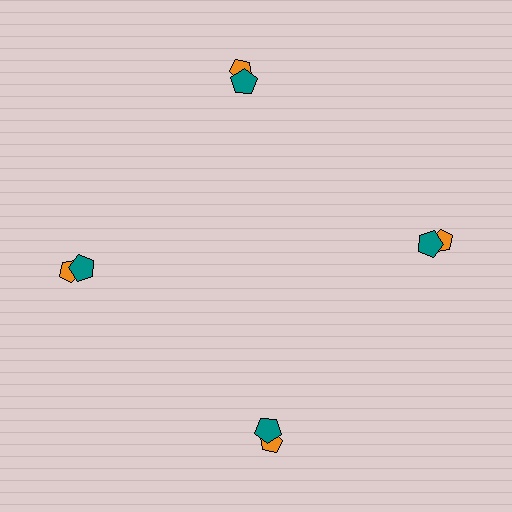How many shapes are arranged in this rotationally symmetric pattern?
There are 8 shapes, arranged in 4 groups of 2.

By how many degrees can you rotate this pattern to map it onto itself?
The pattern maps onto itself every 90 degrees of rotation.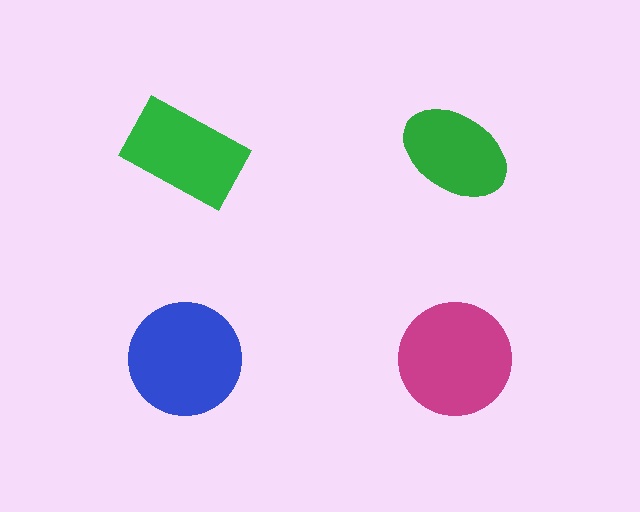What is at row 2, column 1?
A blue circle.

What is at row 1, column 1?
A green rectangle.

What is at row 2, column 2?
A magenta circle.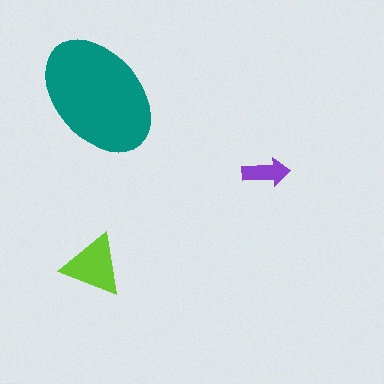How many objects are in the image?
There are 3 objects in the image.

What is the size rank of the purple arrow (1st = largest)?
3rd.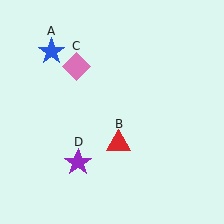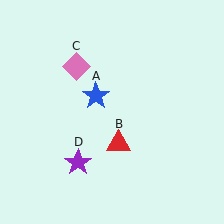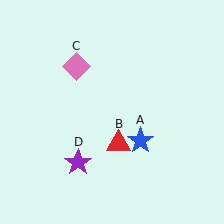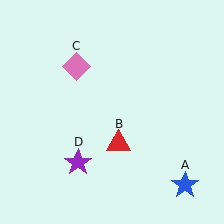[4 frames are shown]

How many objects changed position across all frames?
1 object changed position: blue star (object A).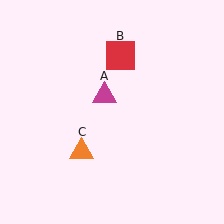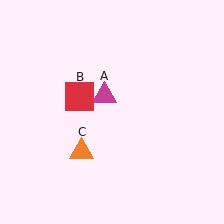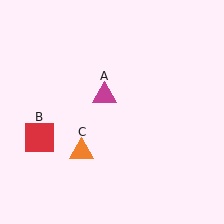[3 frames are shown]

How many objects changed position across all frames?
1 object changed position: red square (object B).